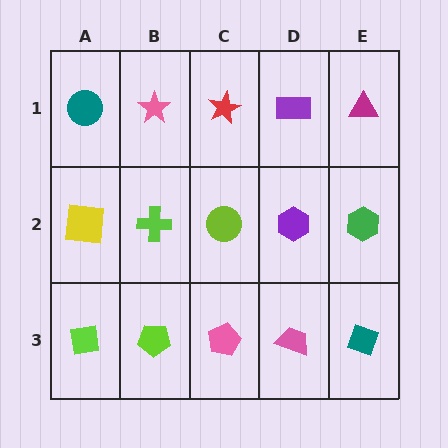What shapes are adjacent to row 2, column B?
A pink star (row 1, column B), a lime pentagon (row 3, column B), a yellow square (row 2, column A), a lime circle (row 2, column C).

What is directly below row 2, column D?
A pink trapezoid.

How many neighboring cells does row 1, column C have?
3.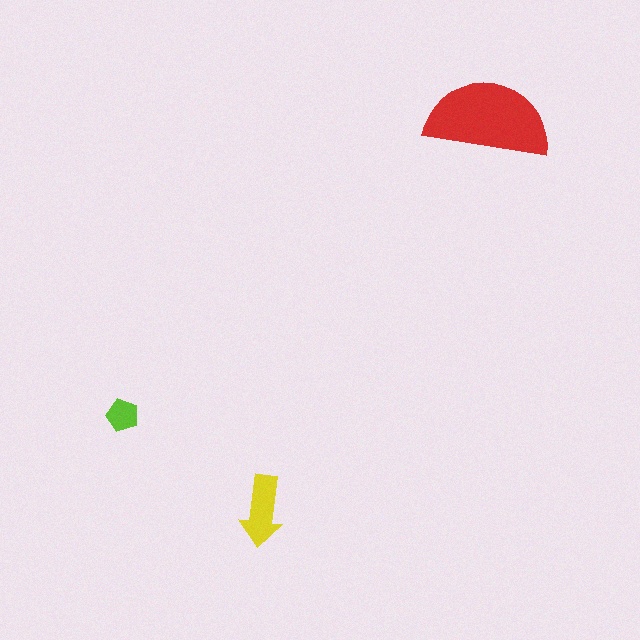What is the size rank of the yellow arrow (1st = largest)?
2nd.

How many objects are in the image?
There are 3 objects in the image.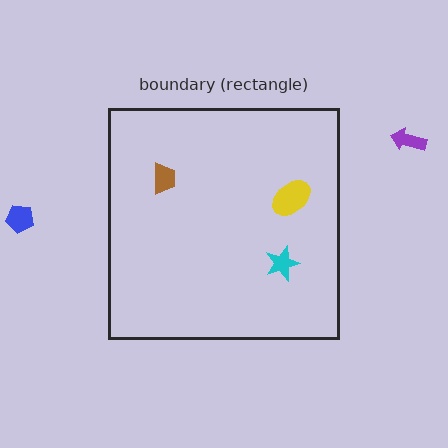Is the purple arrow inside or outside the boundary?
Outside.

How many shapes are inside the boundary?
3 inside, 2 outside.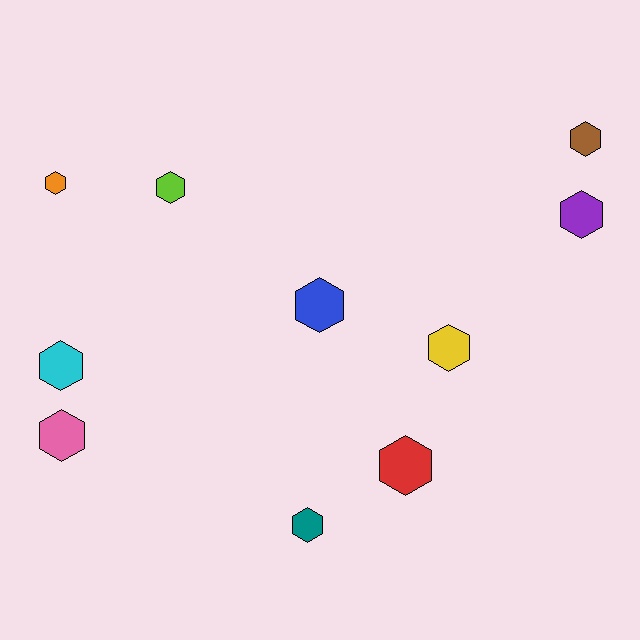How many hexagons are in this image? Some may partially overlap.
There are 10 hexagons.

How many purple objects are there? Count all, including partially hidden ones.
There is 1 purple object.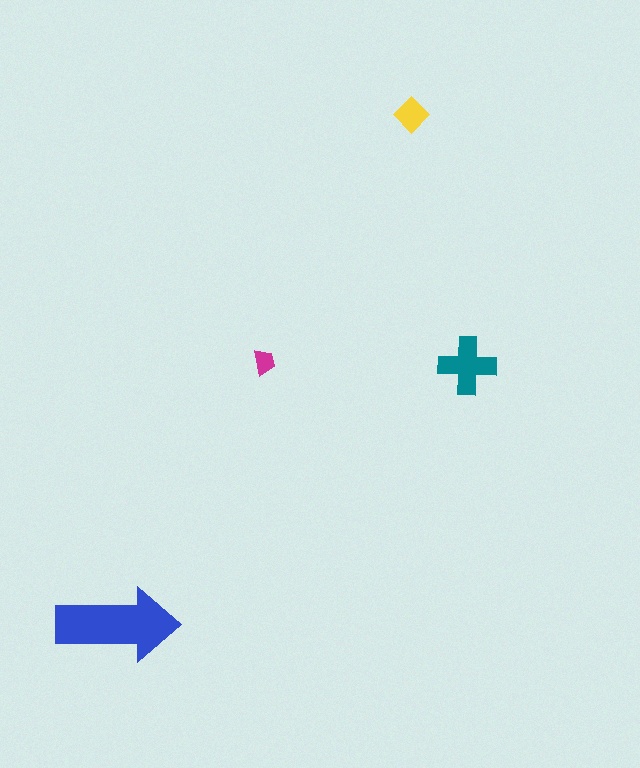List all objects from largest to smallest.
The blue arrow, the teal cross, the yellow diamond, the magenta trapezoid.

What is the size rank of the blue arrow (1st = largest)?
1st.